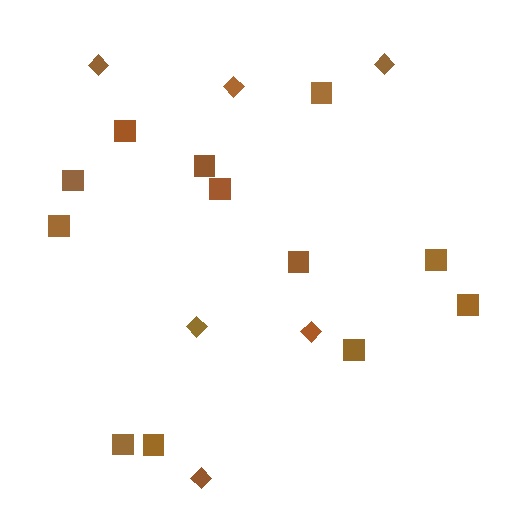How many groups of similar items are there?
There are 2 groups: one group of diamonds (6) and one group of squares (12).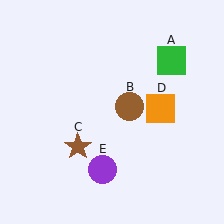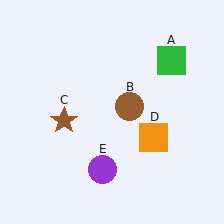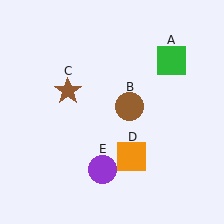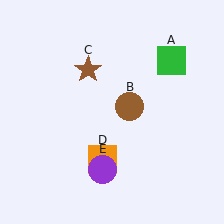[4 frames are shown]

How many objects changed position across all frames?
2 objects changed position: brown star (object C), orange square (object D).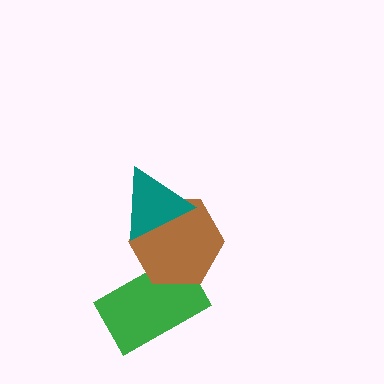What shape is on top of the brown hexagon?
The teal triangle is on top of the brown hexagon.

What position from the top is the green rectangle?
The green rectangle is 3rd from the top.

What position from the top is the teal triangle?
The teal triangle is 1st from the top.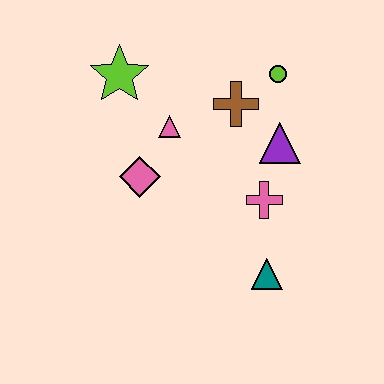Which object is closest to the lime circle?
The brown cross is closest to the lime circle.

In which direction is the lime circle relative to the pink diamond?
The lime circle is to the right of the pink diamond.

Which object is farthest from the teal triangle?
The lime star is farthest from the teal triangle.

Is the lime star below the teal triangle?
No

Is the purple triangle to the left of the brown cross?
No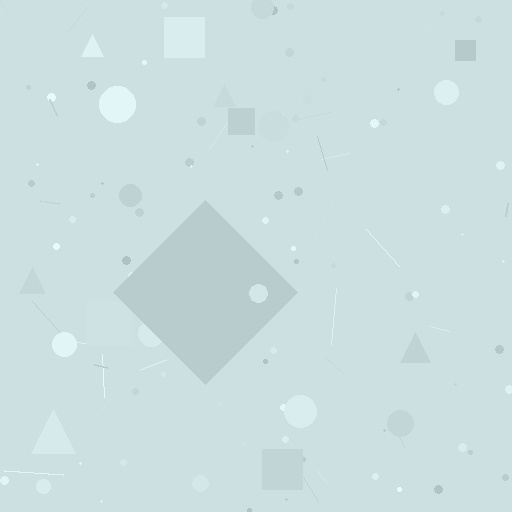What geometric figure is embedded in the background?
A diamond is embedded in the background.